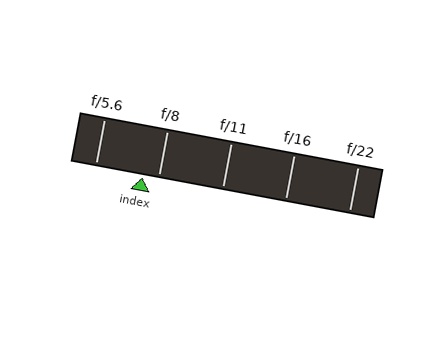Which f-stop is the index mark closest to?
The index mark is closest to f/8.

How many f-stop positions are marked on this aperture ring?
There are 5 f-stop positions marked.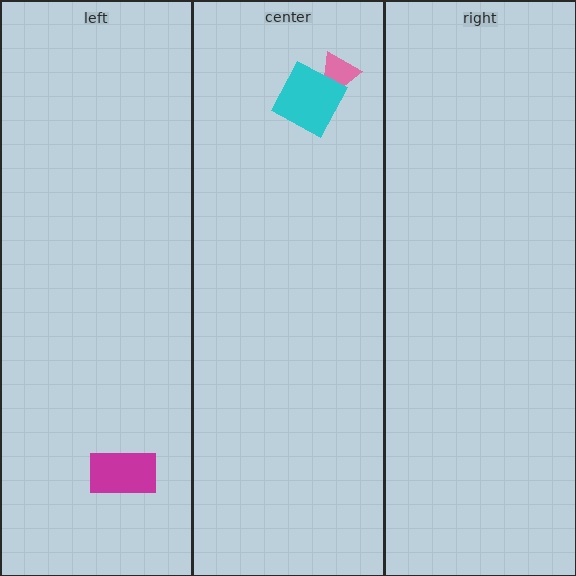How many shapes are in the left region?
1.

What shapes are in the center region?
The pink trapezoid, the cyan square.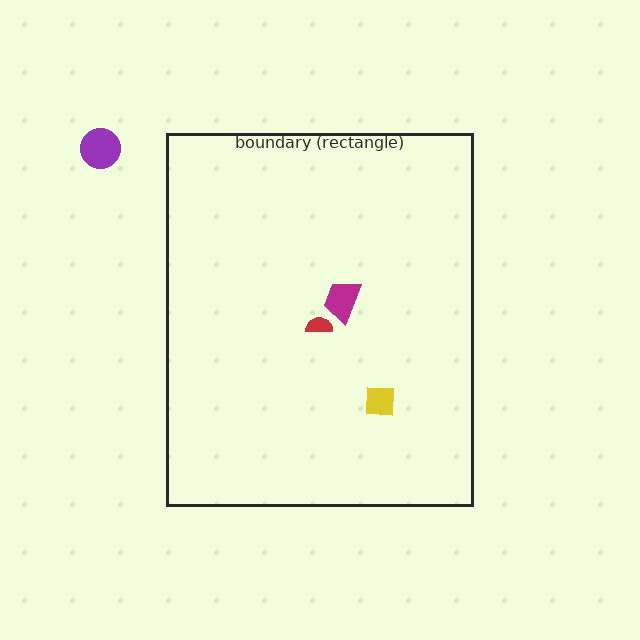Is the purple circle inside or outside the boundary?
Outside.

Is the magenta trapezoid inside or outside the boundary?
Inside.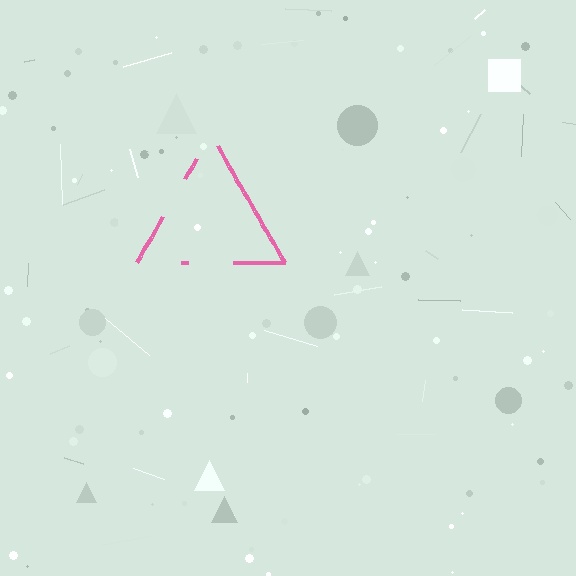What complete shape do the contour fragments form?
The contour fragments form a triangle.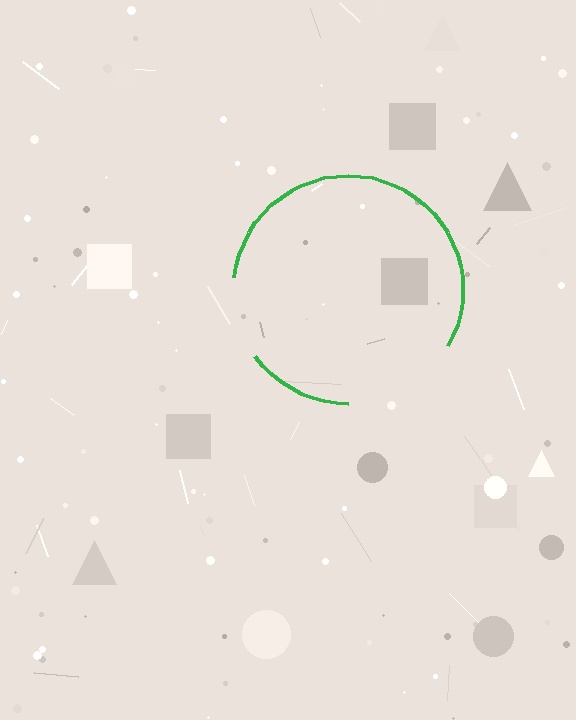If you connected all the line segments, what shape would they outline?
They would outline a circle.